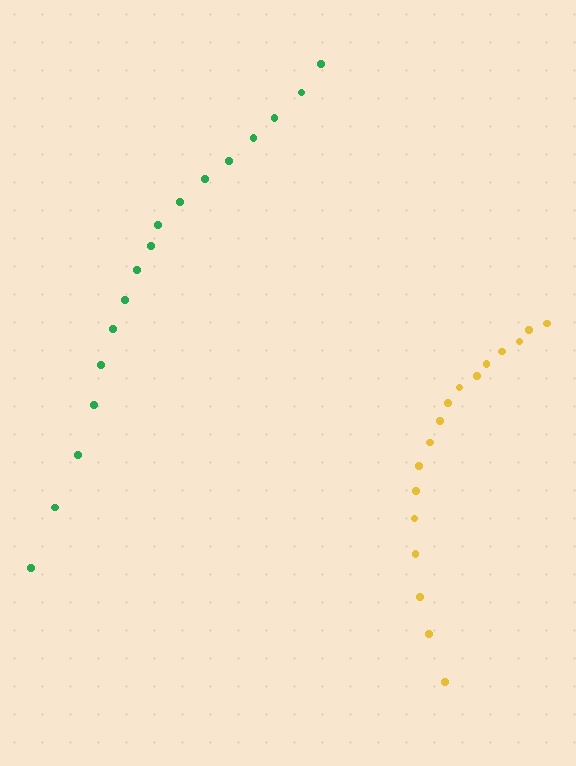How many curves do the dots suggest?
There are 2 distinct paths.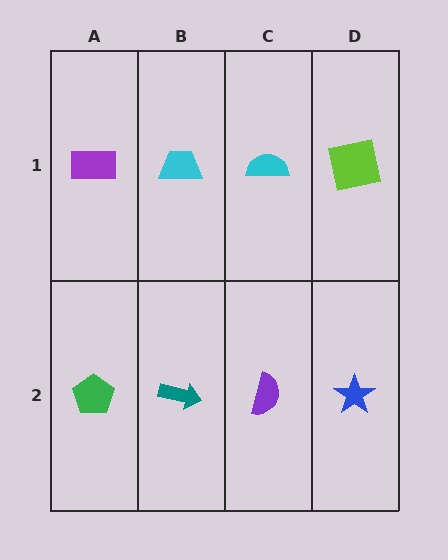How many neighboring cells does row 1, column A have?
2.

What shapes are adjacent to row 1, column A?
A green pentagon (row 2, column A), a cyan trapezoid (row 1, column B).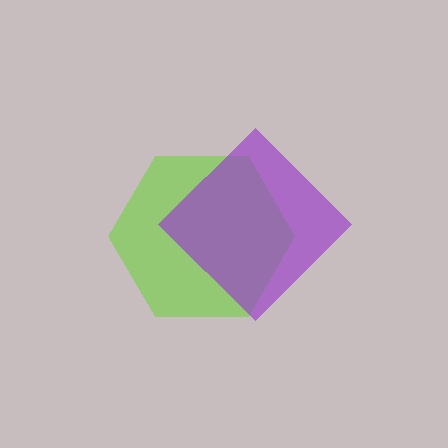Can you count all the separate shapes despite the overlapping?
Yes, there are 2 separate shapes.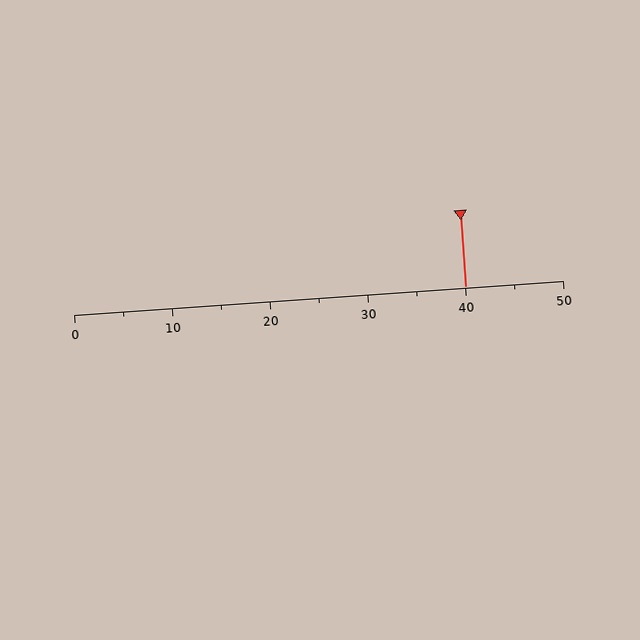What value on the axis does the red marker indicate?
The marker indicates approximately 40.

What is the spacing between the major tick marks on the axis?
The major ticks are spaced 10 apart.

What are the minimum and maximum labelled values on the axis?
The axis runs from 0 to 50.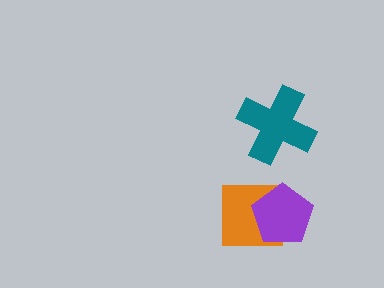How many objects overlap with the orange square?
1 object overlaps with the orange square.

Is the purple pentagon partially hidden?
No, no other shape covers it.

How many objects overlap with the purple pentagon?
1 object overlaps with the purple pentagon.